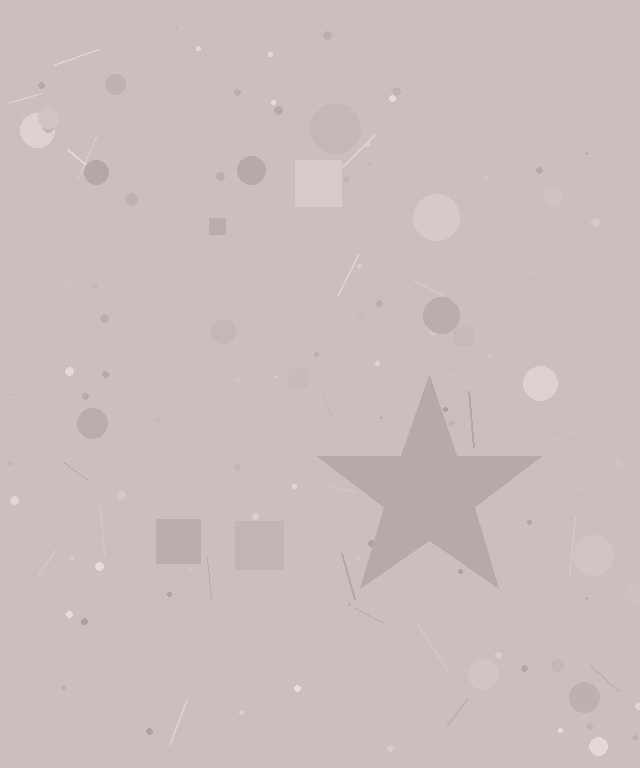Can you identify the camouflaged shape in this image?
The camouflaged shape is a star.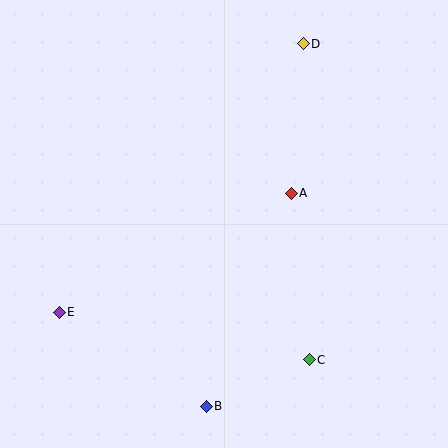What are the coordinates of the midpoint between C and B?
The midpoint between C and B is at (258, 383).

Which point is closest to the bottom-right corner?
Point C is closest to the bottom-right corner.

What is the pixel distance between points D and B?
The distance between D and B is 375 pixels.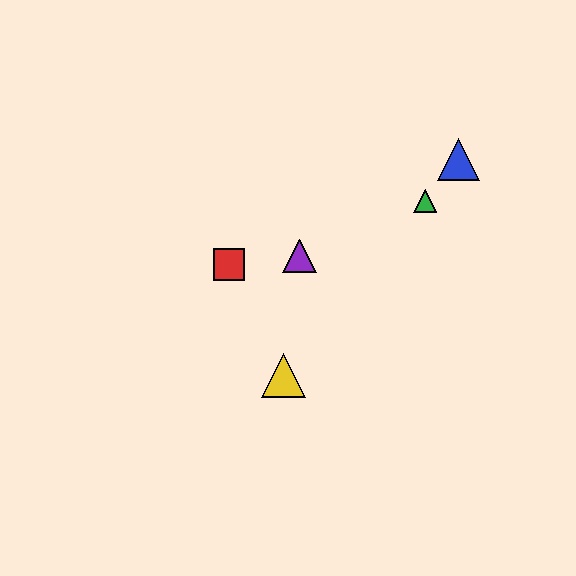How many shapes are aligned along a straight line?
3 shapes (the blue triangle, the green triangle, the yellow triangle) are aligned along a straight line.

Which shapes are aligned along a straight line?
The blue triangle, the green triangle, the yellow triangle are aligned along a straight line.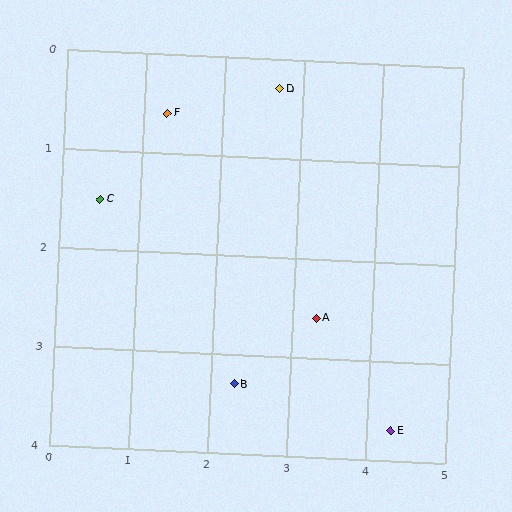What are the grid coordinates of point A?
Point A is at approximately (3.3, 2.6).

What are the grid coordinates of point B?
Point B is at approximately (2.3, 3.3).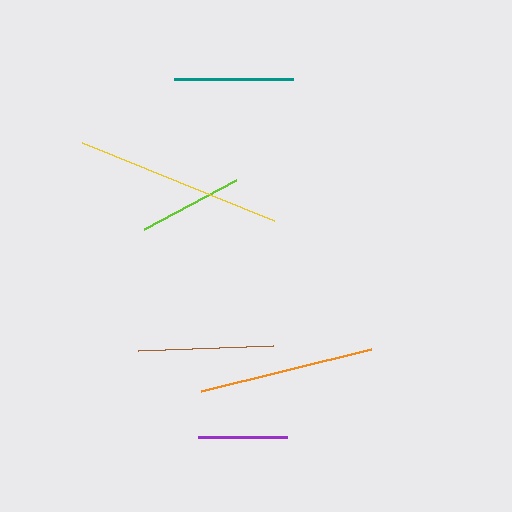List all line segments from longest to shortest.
From longest to shortest: yellow, orange, brown, teal, lime, purple.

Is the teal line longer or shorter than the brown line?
The brown line is longer than the teal line.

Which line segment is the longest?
The yellow line is the longest at approximately 207 pixels.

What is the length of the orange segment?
The orange segment is approximately 175 pixels long.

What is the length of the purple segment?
The purple segment is approximately 88 pixels long.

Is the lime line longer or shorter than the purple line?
The lime line is longer than the purple line.